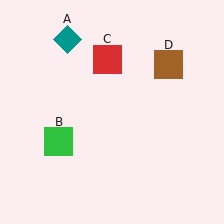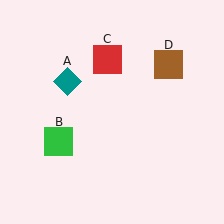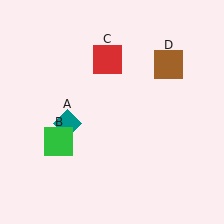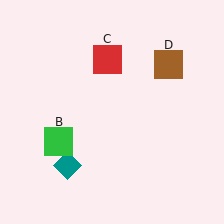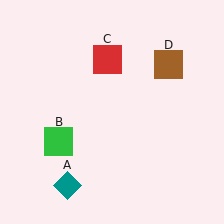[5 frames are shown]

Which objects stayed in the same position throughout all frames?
Green square (object B) and red square (object C) and brown square (object D) remained stationary.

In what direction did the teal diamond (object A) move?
The teal diamond (object A) moved down.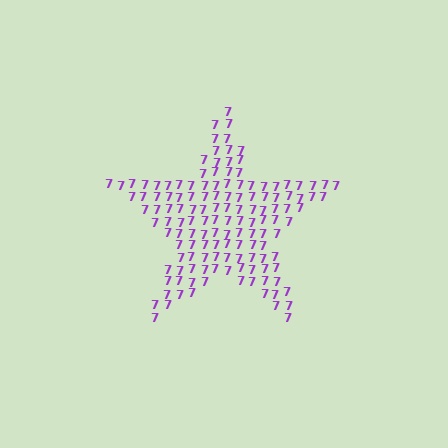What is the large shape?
The large shape is a star.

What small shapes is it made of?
It is made of small digit 7's.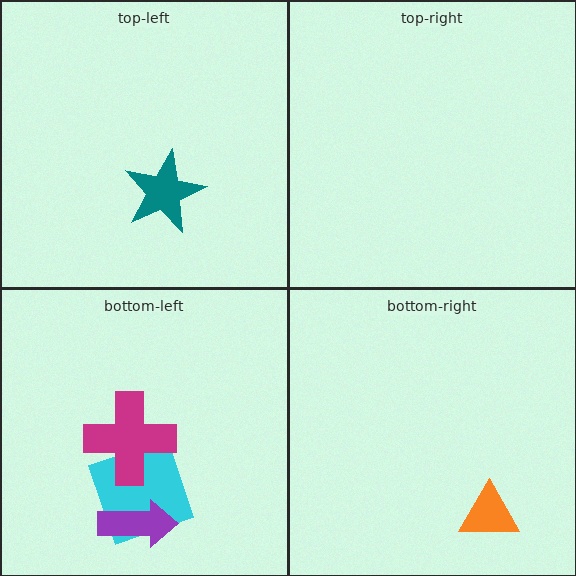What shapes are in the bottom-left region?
The cyan square, the purple arrow, the magenta cross.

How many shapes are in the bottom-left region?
3.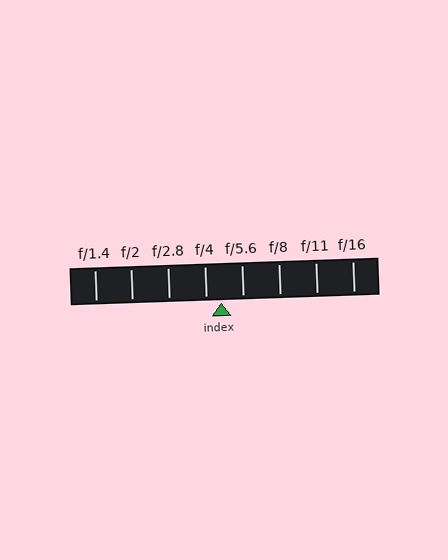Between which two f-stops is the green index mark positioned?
The index mark is between f/4 and f/5.6.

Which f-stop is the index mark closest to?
The index mark is closest to f/4.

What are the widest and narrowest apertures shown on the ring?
The widest aperture shown is f/1.4 and the narrowest is f/16.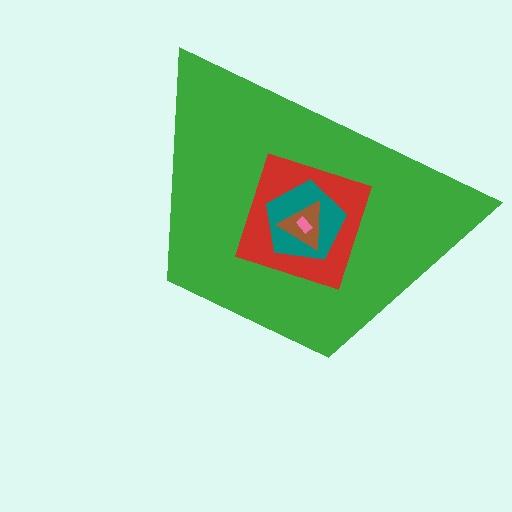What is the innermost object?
The pink rectangle.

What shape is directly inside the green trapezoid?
The red diamond.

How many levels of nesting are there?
5.